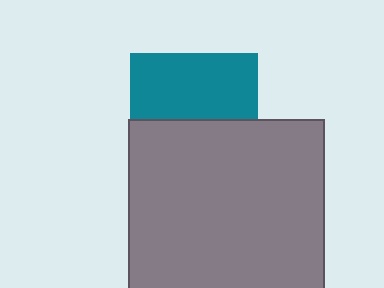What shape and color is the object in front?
The object in front is a gray square.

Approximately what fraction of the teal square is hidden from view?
Roughly 48% of the teal square is hidden behind the gray square.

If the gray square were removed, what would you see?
You would see the complete teal square.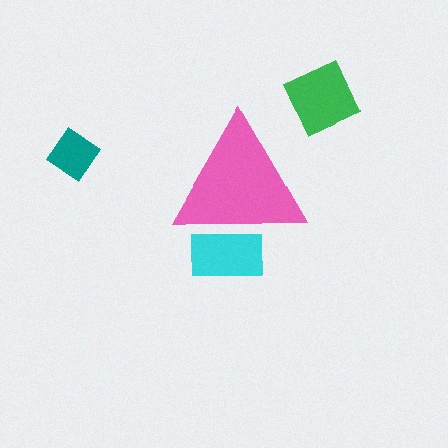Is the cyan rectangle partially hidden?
Yes, the cyan rectangle is partially hidden behind the pink triangle.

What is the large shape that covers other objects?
A pink triangle.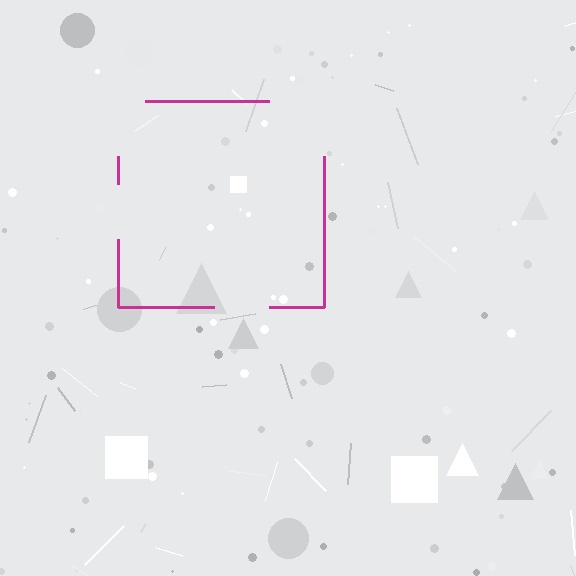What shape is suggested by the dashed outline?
The dashed outline suggests a square.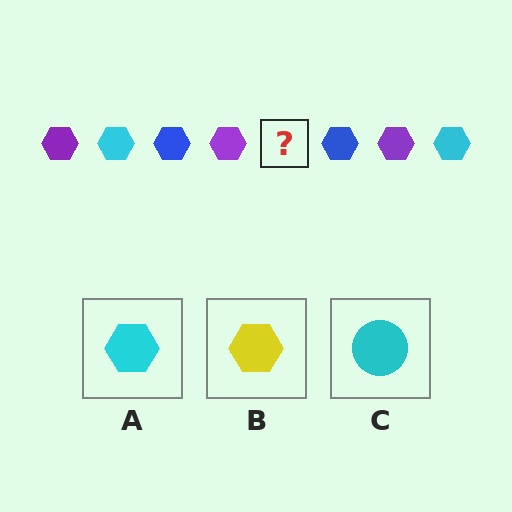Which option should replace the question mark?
Option A.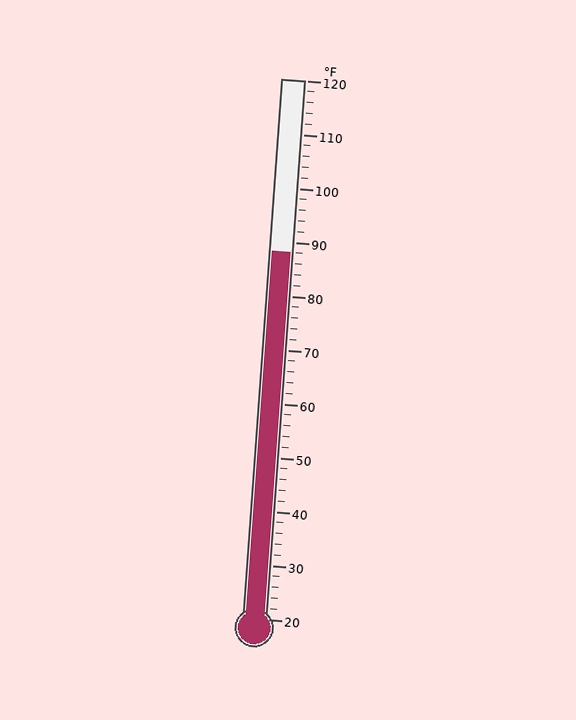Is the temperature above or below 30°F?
The temperature is above 30°F.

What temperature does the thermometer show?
The thermometer shows approximately 88°F.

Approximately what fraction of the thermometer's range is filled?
The thermometer is filled to approximately 70% of its range.